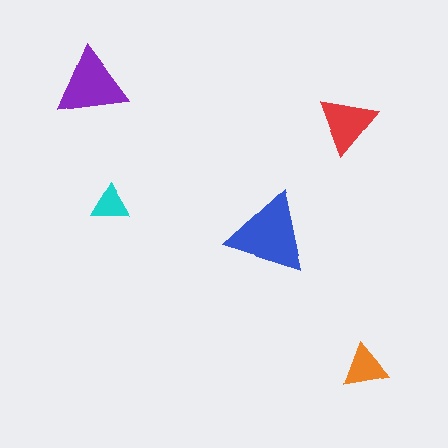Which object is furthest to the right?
The orange triangle is rightmost.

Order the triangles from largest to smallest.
the blue one, the purple one, the red one, the orange one, the cyan one.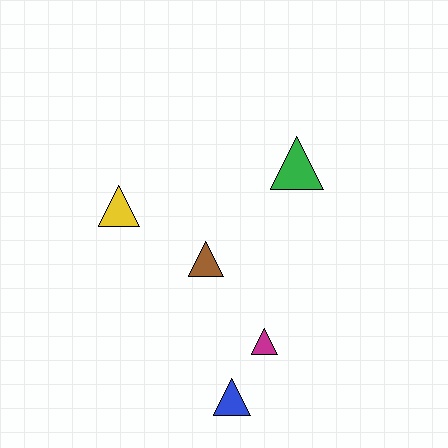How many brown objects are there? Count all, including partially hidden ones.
There is 1 brown object.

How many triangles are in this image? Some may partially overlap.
There are 5 triangles.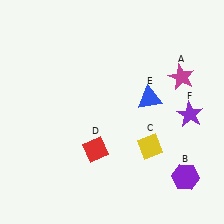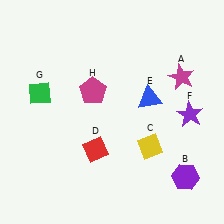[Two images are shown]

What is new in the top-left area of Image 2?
A green diamond (G) was added in the top-left area of Image 2.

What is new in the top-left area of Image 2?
A magenta pentagon (H) was added in the top-left area of Image 2.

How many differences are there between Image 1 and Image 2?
There are 2 differences between the two images.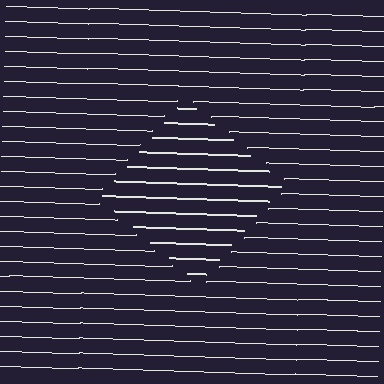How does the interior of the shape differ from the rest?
The interior of the shape contains the same grating, shifted by half a period — the contour is defined by the phase discontinuity where line-ends from the inner and outer gratings abut.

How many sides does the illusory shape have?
4 sides — the line-ends trace a square.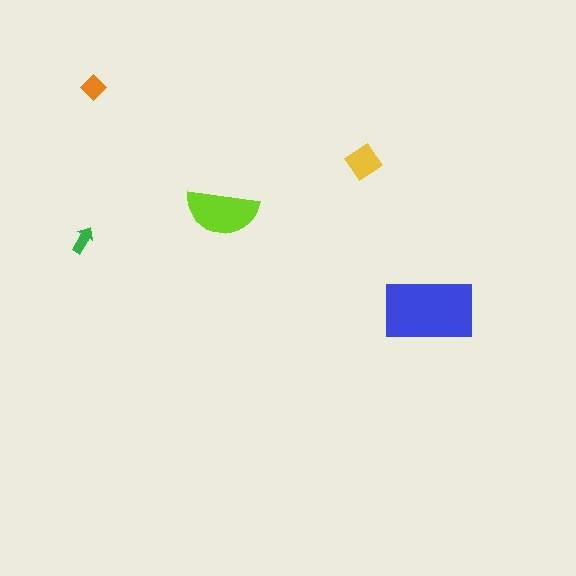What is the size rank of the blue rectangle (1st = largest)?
1st.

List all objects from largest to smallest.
The blue rectangle, the lime semicircle, the yellow diamond, the orange diamond, the green arrow.